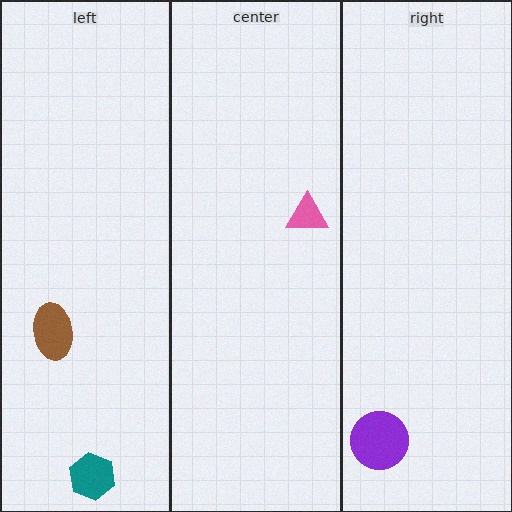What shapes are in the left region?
The teal hexagon, the brown ellipse.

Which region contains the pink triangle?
The center region.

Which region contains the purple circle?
The right region.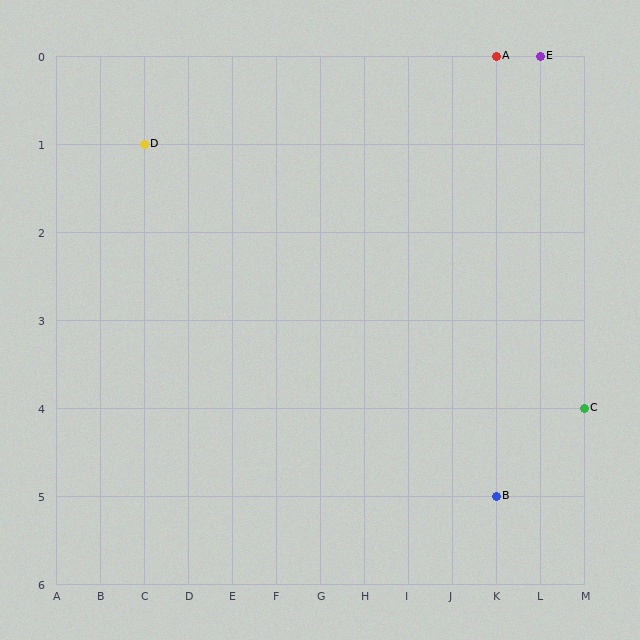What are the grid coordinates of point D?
Point D is at grid coordinates (C, 1).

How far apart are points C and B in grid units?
Points C and B are 2 columns and 1 row apart (about 2.2 grid units diagonally).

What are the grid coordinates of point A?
Point A is at grid coordinates (K, 0).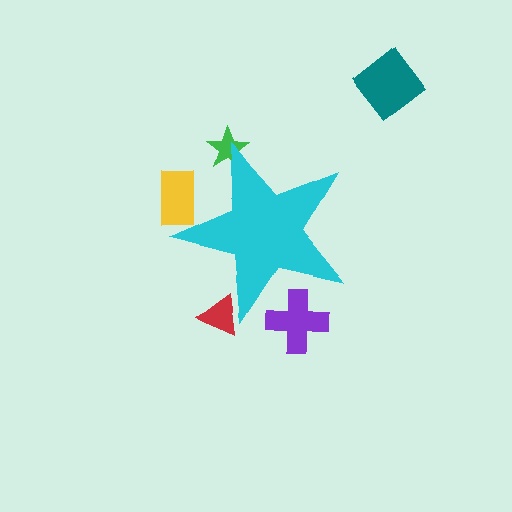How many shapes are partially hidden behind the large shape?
4 shapes are partially hidden.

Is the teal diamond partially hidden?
No, the teal diamond is fully visible.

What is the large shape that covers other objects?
A cyan star.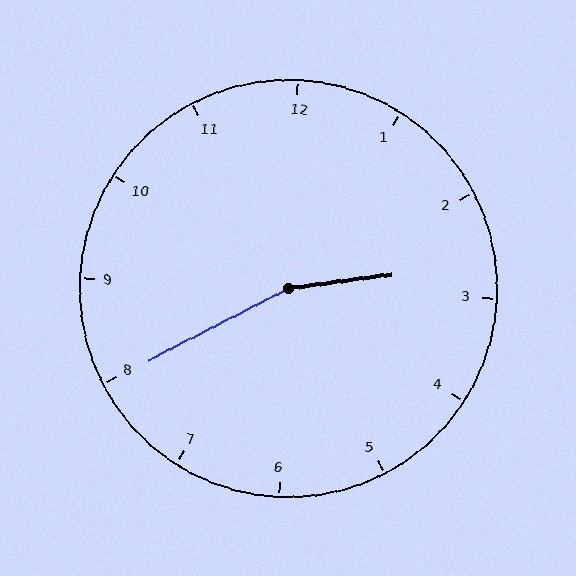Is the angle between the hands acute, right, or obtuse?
It is obtuse.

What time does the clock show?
2:40.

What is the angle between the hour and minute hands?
Approximately 160 degrees.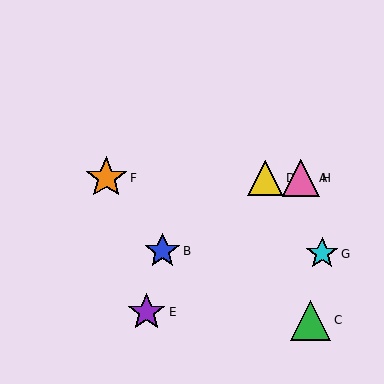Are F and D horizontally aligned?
Yes, both are at y≈178.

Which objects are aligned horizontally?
Objects A, D, F, H are aligned horizontally.